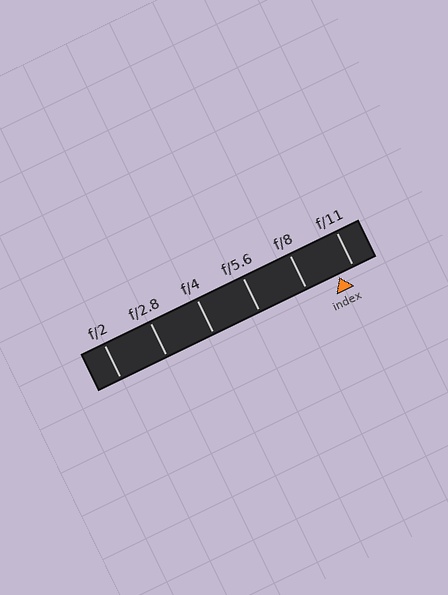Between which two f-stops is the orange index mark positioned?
The index mark is between f/8 and f/11.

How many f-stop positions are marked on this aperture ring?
There are 6 f-stop positions marked.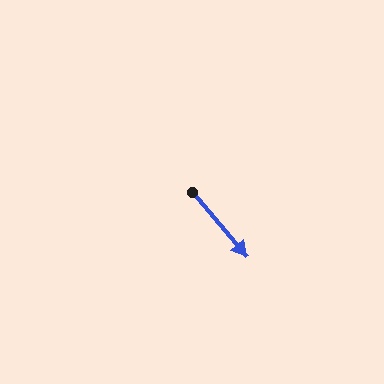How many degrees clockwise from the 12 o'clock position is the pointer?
Approximately 140 degrees.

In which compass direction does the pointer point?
Southeast.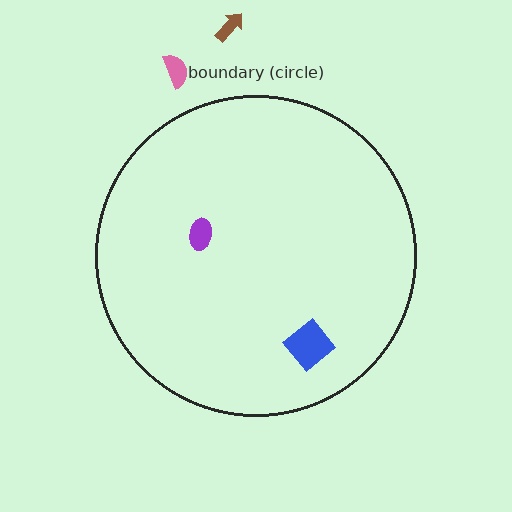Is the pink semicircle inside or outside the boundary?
Outside.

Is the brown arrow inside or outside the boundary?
Outside.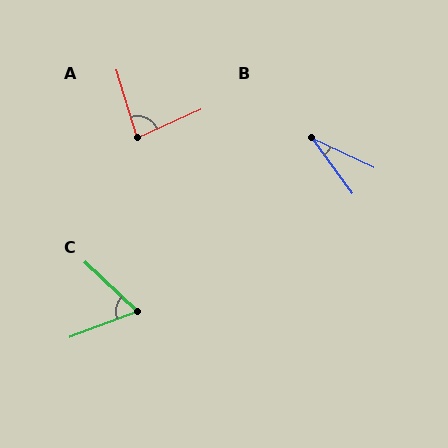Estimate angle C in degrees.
Approximately 64 degrees.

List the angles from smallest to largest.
B (28°), C (64°), A (82°).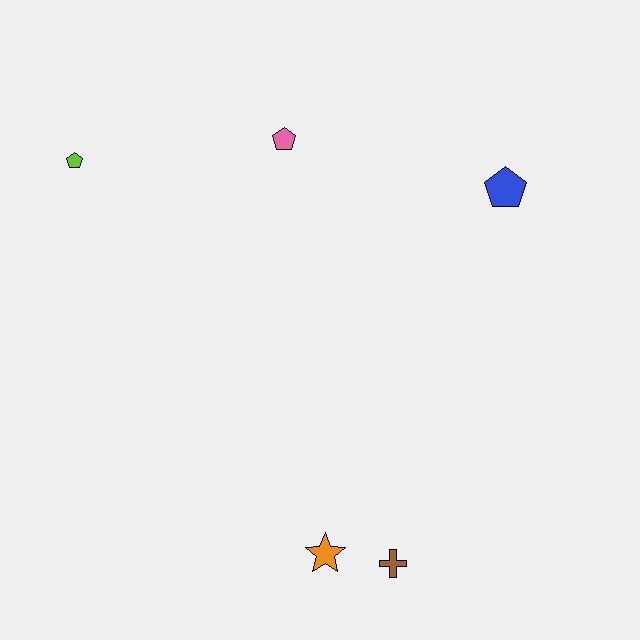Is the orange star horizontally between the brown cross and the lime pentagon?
Yes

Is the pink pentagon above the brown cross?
Yes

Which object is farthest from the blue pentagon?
The lime pentagon is farthest from the blue pentagon.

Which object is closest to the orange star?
The brown cross is closest to the orange star.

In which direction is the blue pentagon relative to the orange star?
The blue pentagon is above the orange star.